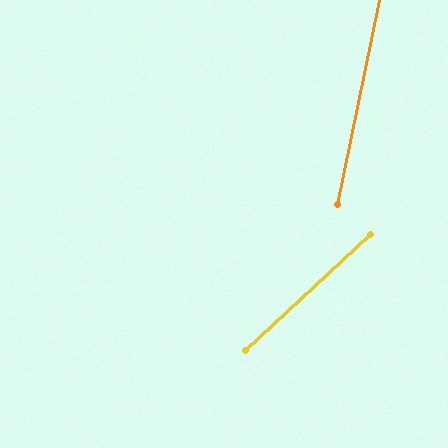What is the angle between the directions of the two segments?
Approximately 35 degrees.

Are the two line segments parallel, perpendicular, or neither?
Neither parallel nor perpendicular — they differ by about 35°.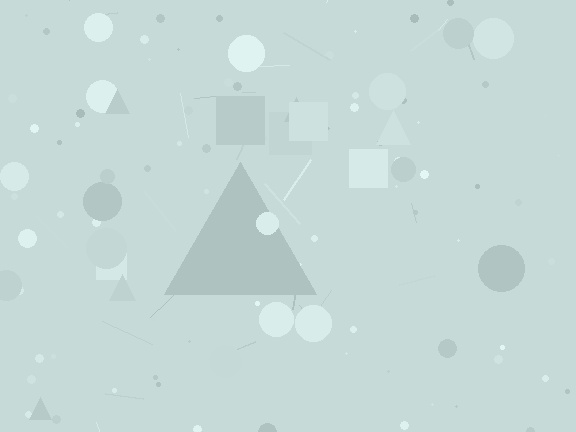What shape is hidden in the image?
A triangle is hidden in the image.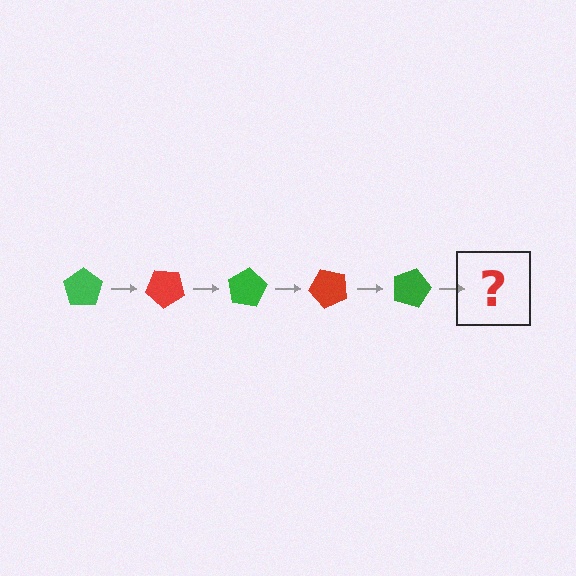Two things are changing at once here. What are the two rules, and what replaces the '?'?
The two rules are that it rotates 40 degrees each step and the color cycles through green and red. The '?' should be a red pentagon, rotated 200 degrees from the start.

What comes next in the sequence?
The next element should be a red pentagon, rotated 200 degrees from the start.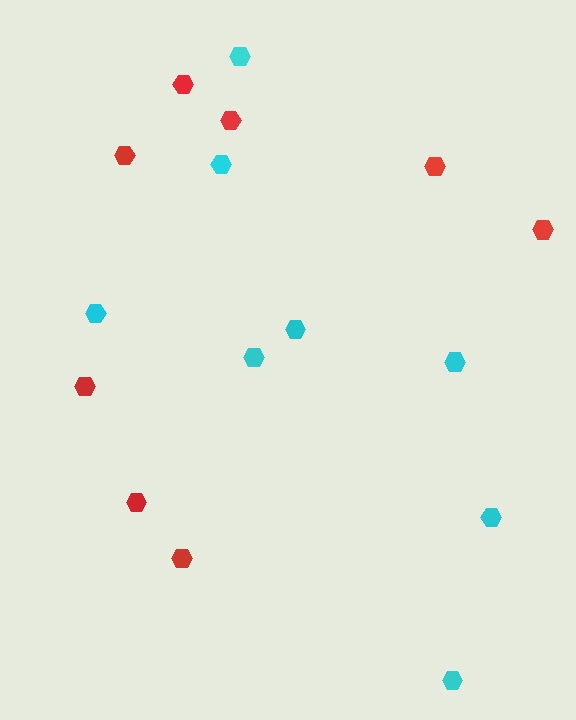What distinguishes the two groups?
There are 2 groups: one group of cyan hexagons (8) and one group of red hexagons (8).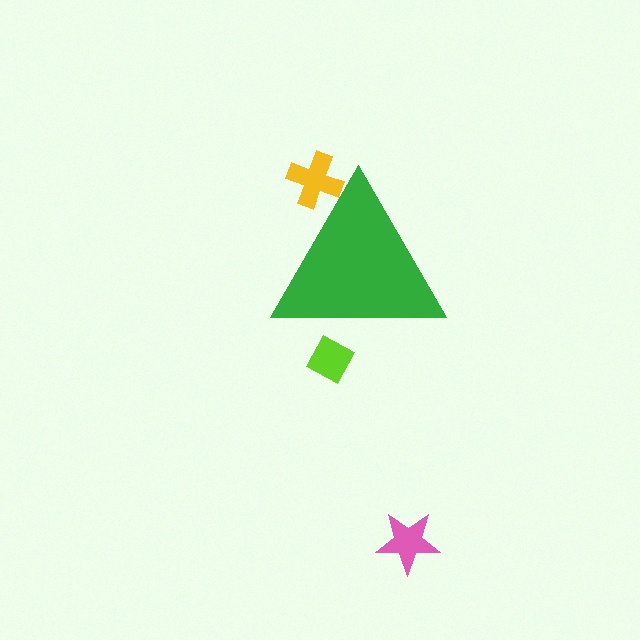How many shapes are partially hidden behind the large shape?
2 shapes are partially hidden.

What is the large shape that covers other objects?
A green triangle.